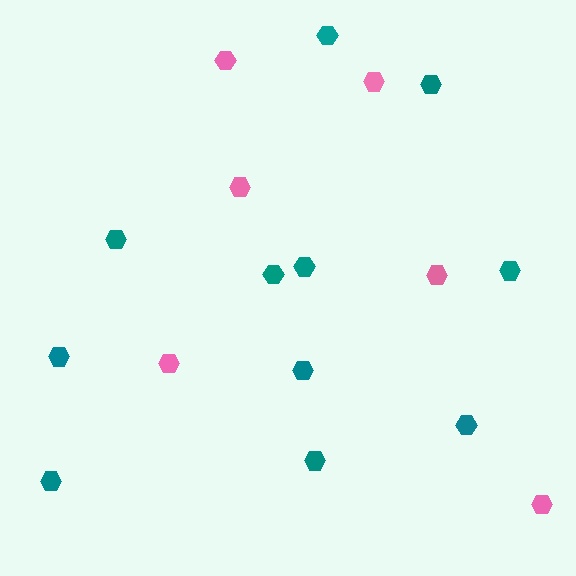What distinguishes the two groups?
There are 2 groups: one group of teal hexagons (11) and one group of pink hexagons (6).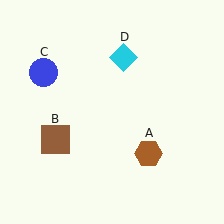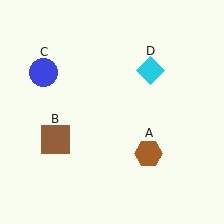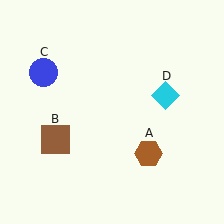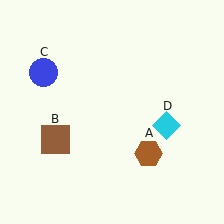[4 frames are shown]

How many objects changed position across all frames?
1 object changed position: cyan diamond (object D).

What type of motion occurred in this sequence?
The cyan diamond (object D) rotated clockwise around the center of the scene.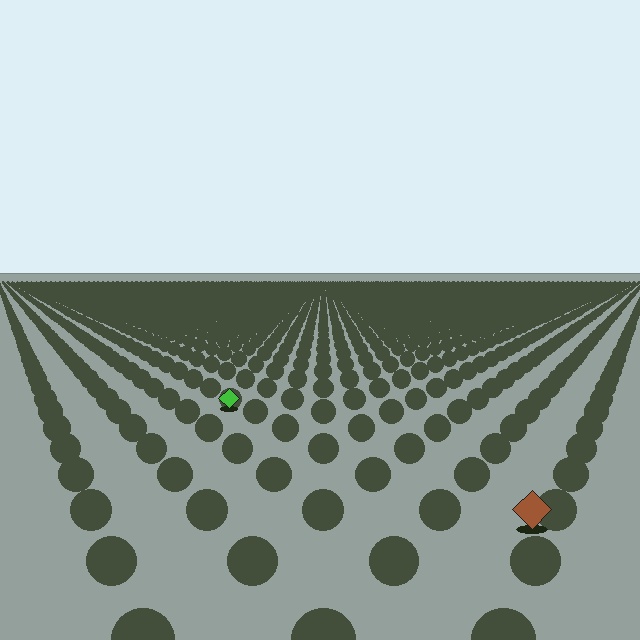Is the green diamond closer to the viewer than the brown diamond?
No. The brown diamond is closer — you can tell from the texture gradient: the ground texture is coarser near it.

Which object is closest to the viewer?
The brown diamond is closest. The texture marks near it are larger and more spread out.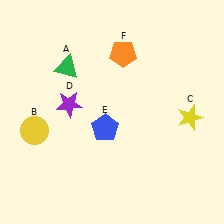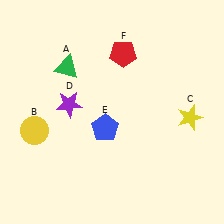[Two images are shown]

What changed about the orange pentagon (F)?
In Image 1, F is orange. In Image 2, it changed to red.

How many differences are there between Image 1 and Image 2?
There is 1 difference between the two images.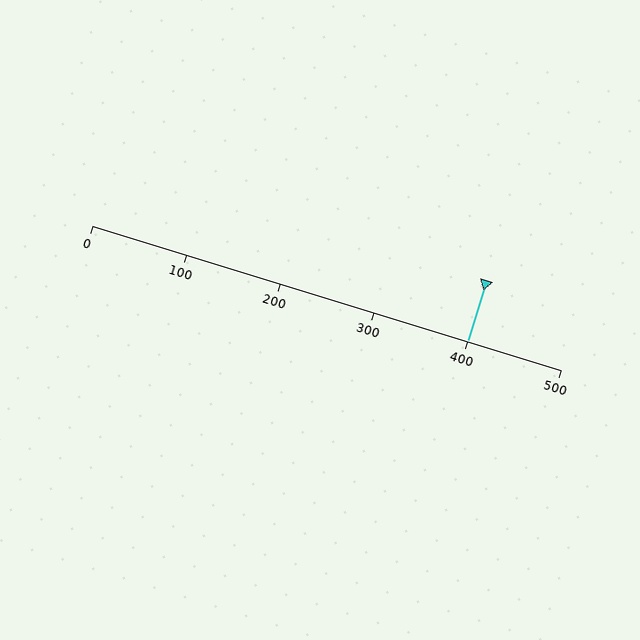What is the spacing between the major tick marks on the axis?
The major ticks are spaced 100 apart.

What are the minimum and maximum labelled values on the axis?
The axis runs from 0 to 500.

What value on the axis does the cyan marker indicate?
The marker indicates approximately 400.